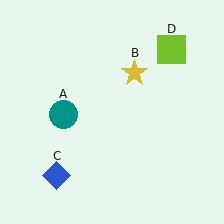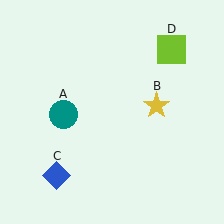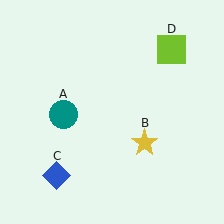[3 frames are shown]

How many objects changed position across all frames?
1 object changed position: yellow star (object B).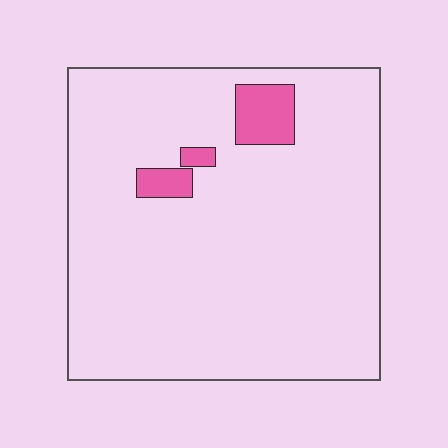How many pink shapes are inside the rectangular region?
3.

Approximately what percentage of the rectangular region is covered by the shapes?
Approximately 5%.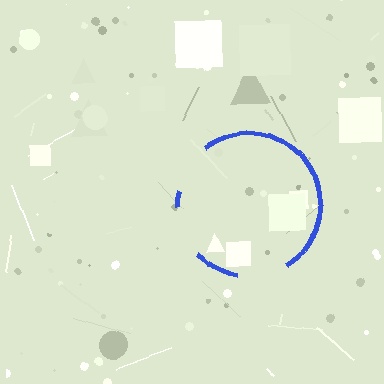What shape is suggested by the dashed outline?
The dashed outline suggests a circle.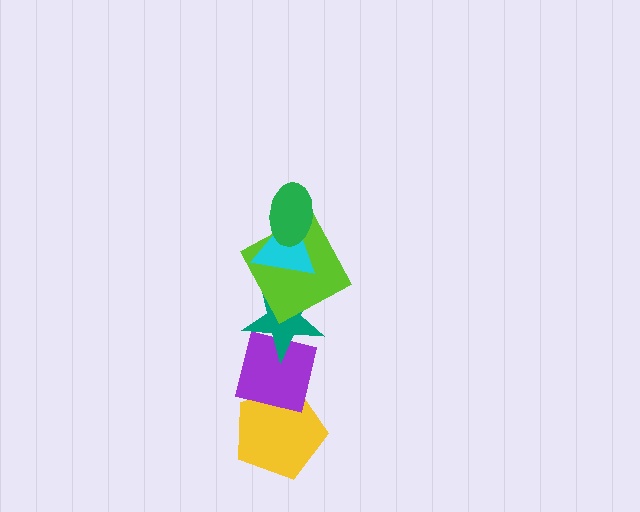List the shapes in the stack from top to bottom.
From top to bottom: the green ellipse, the cyan triangle, the lime square, the teal star, the purple square, the yellow pentagon.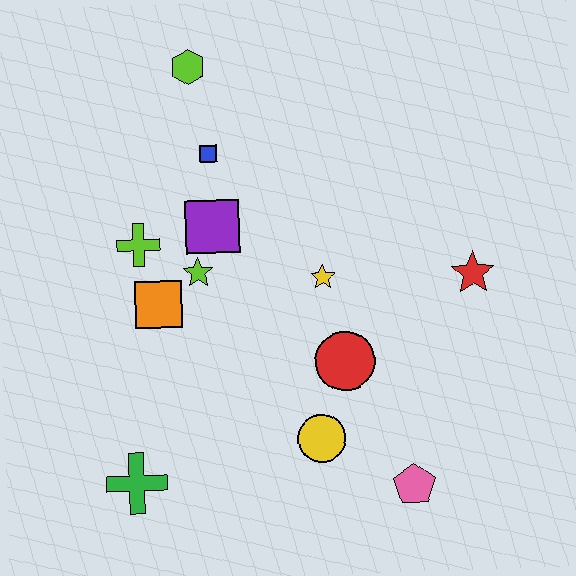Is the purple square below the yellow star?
No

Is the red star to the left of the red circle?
No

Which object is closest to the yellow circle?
The red circle is closest to the yellow circle.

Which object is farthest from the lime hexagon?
The pink pentagon is farthest from the lime hexagon.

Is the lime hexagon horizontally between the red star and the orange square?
Yes